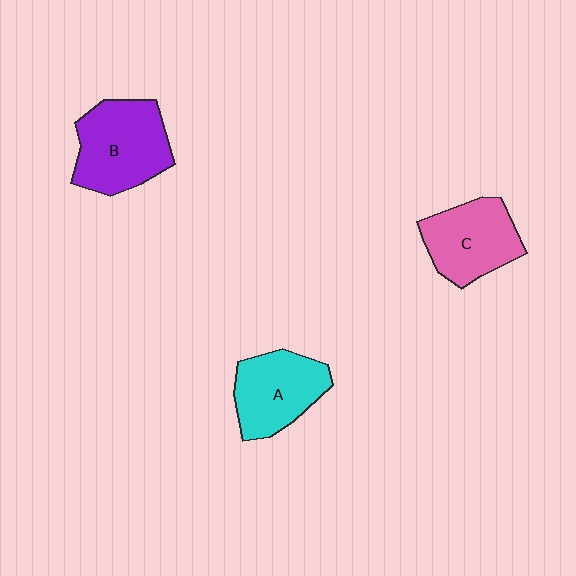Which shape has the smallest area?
Shape A (cyan).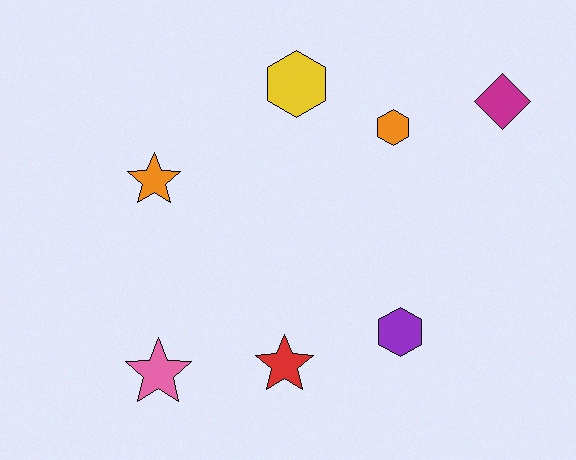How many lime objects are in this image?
There are no lime objects.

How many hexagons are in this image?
There are 3 hexagons.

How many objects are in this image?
There are 7 objects.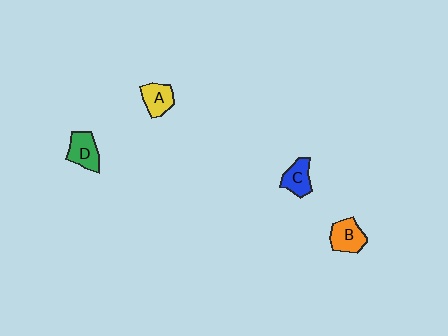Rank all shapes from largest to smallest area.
From largest to smallest: B (orange), D (green), A (yellow), C (blue).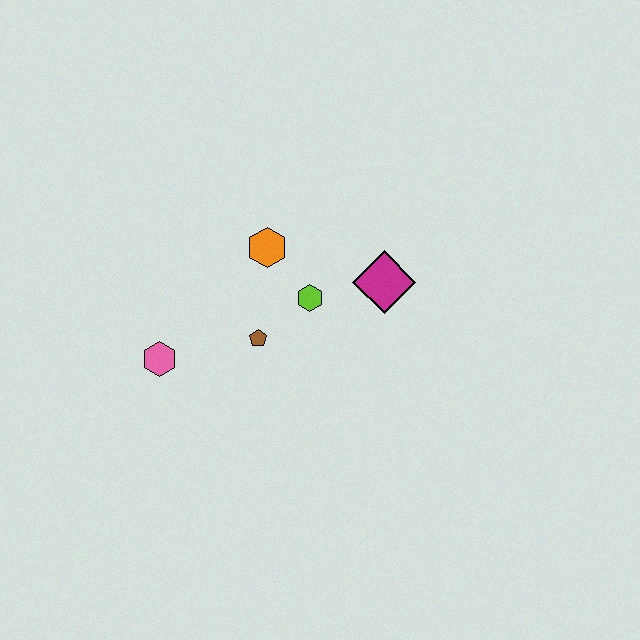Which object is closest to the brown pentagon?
The lime hexagon is closest to the brown pentagon.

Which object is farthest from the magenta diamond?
The pink hexagon is farthest from the magenta diamond.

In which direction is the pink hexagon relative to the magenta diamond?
The pink hexagon is to the left of the magenta diamond.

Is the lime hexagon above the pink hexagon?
Yes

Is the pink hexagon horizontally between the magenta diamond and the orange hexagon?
No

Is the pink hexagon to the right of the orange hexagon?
No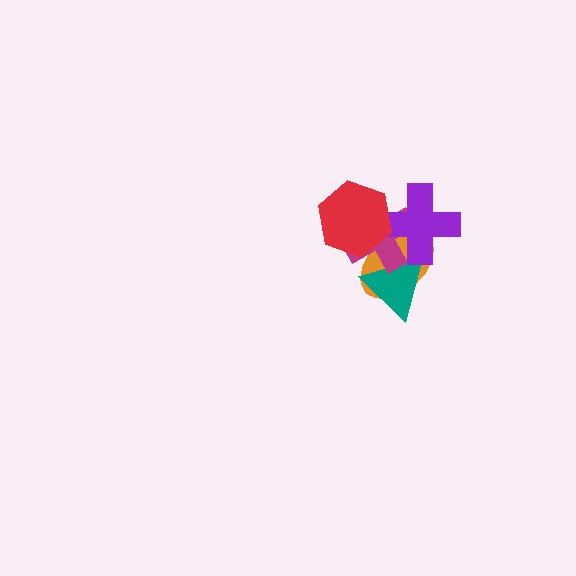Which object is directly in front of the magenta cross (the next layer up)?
The purple cross is directly in front of the magenta cross.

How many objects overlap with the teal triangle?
3 objects overlap with the teal triangle.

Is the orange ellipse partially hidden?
Yes, it is partially covered by another shape.